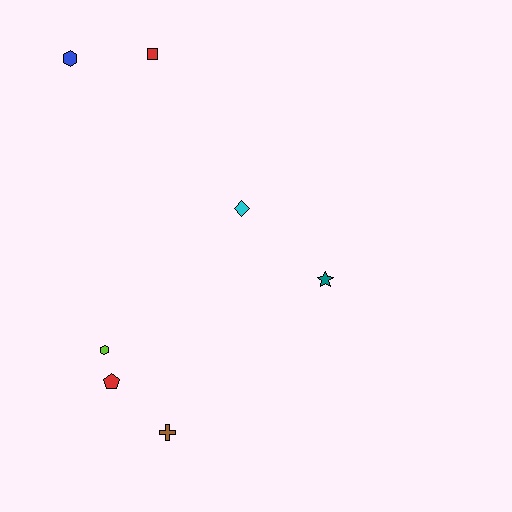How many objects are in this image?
There are 7 objects.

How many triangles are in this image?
There are no triangles.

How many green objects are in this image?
There are no green objects.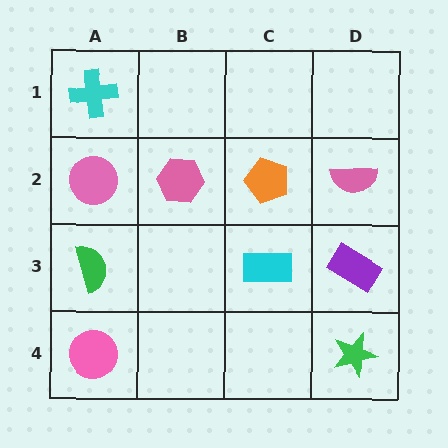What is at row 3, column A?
A green semicircle.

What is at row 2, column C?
An orange pentagon.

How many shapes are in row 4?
2 shapes.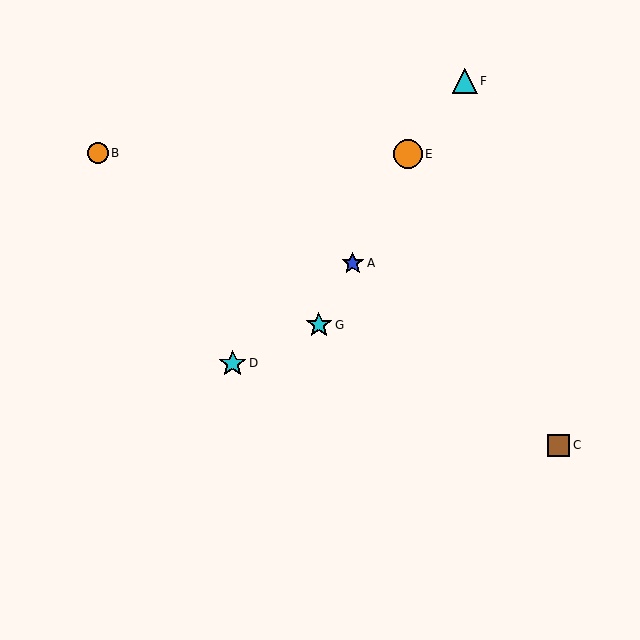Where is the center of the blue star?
The center of the blue star is at (353, 263).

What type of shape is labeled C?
Shape C is a brown square.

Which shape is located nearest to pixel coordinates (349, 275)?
The blue star (labeled A) at (353, 263) is nearest to that location.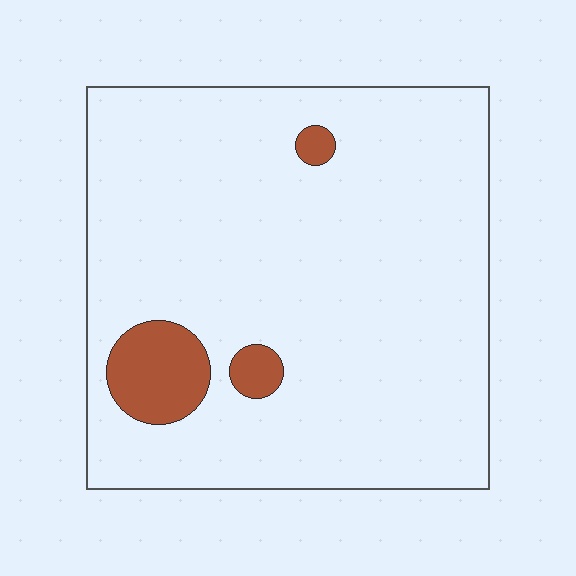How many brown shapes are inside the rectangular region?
3.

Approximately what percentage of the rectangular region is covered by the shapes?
Approximately 10%.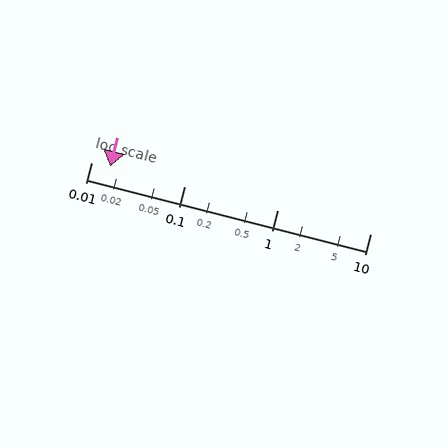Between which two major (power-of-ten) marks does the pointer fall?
The pointer is between 0.01 and 0.1.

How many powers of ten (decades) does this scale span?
The scale spans 3 decades, from 0.01 to 10.